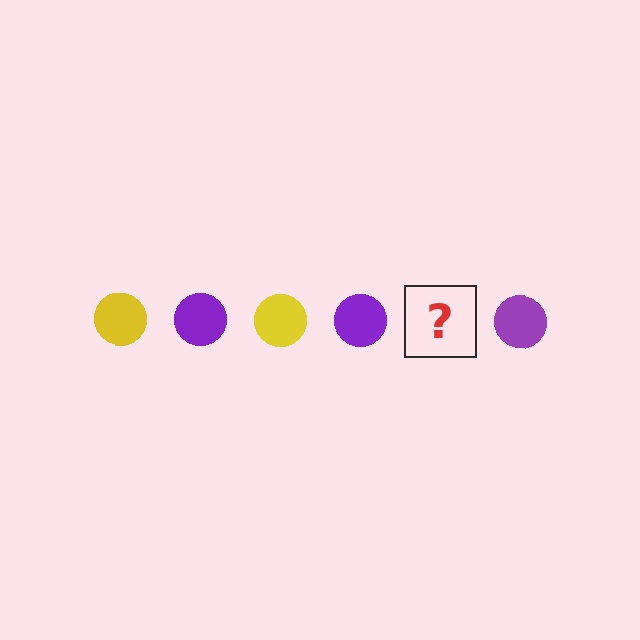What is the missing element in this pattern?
The missing element is a yellow circle.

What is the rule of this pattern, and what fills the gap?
The rule is that the pattern cycles through yellow, purple circles. The gap should be filled with a yellow circle.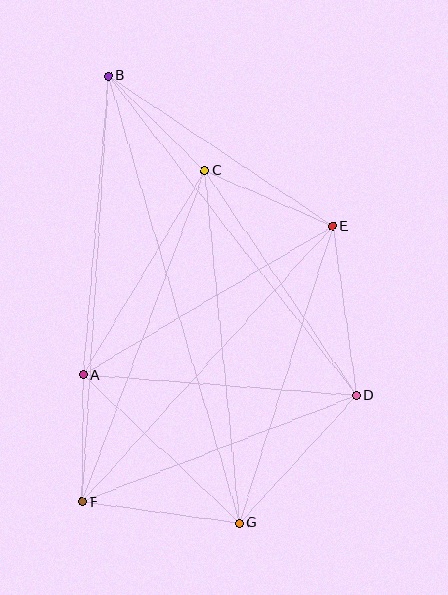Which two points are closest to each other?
Points A and F are closest to each other.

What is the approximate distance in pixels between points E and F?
The distance between E and F is approximately 372 pixels.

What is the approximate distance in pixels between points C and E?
The distance between C and E is approximately 140 pixels.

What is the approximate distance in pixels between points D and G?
The distance between D and G is approximately 173 pixels.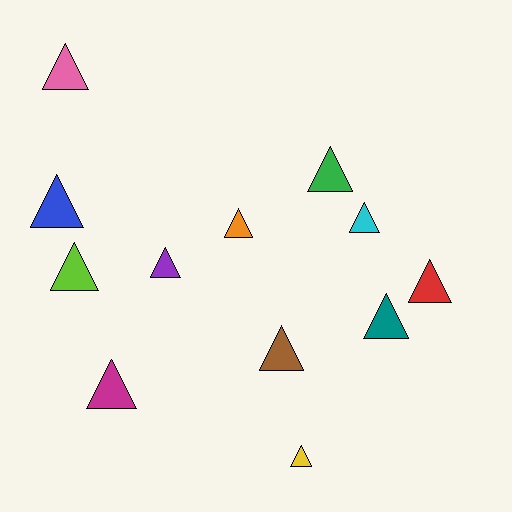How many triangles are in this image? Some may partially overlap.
There are 12 triangles.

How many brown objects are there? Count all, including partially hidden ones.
There is 1 brown object.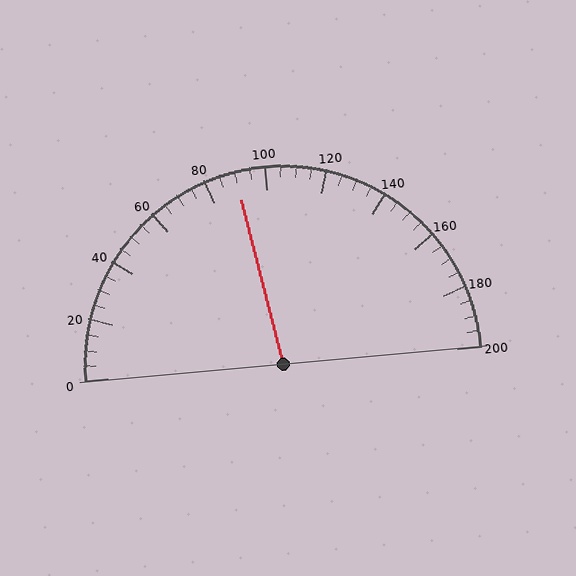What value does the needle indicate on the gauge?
The needle indicates approximately 90.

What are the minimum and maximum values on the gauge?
The gauge ranges from 0 to 200.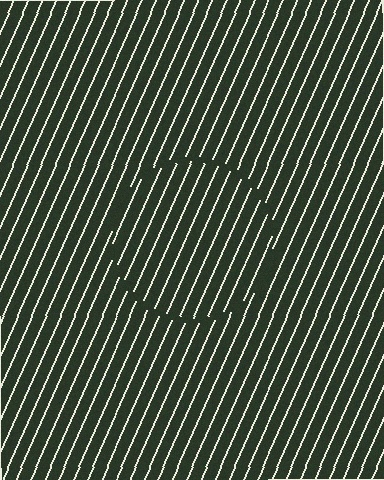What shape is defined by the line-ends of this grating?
An illusory circle. The interior of the shape contains the same grating, shifted by half a period — the contour is defined by the phase discontinuity where line-ends from the inner and outer gratings abut.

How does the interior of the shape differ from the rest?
The interior of the shape contains the same grating, shifted by half a period — the contour is defined by the phase discontinuity where line-ends from the inner and outer gratings abut.